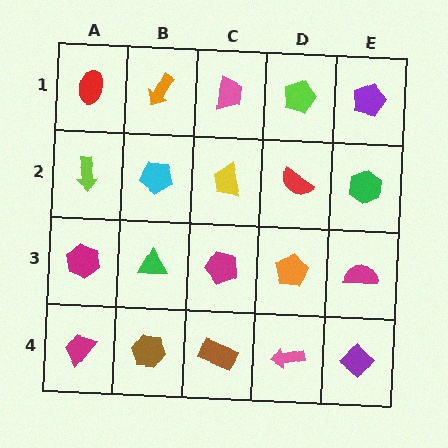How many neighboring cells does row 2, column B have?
4.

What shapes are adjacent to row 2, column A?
A red ellipse (row 1, column A), a magenta hexagon (row 3, column A), a cyan pentagon (row 2, column B).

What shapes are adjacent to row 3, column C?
A yellow trapezoid (row 2, column C), a brown rectangle (row 4, column C), a green triangle (row 3, column B), an orange pentagon (row 3, column D).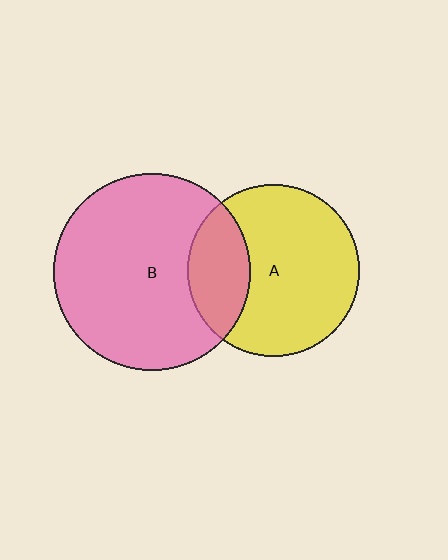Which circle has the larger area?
Circle B (pink).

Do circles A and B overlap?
Yes.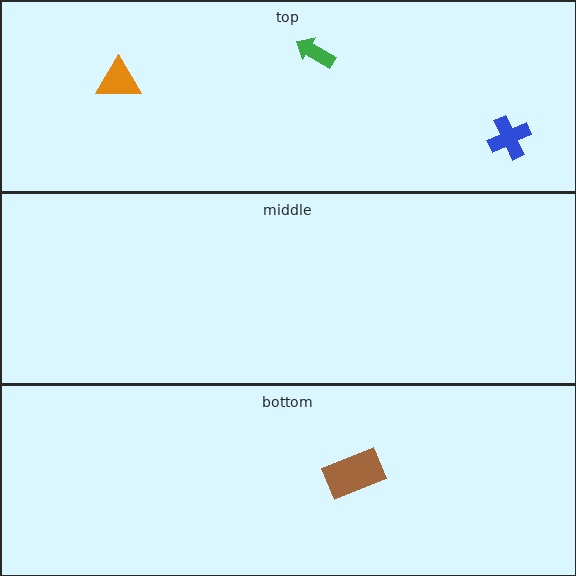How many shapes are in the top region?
3.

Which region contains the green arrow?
The top region.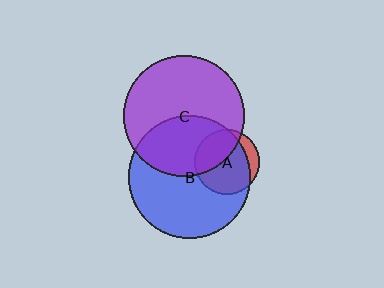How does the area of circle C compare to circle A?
Approximately 3.4 times.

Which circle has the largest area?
Circle B (blue).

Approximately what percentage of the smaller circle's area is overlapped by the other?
Approximately 85%.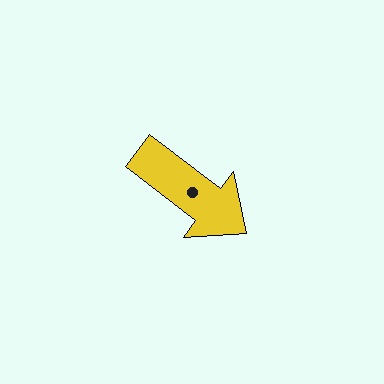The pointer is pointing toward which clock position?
Roughly 4 o'clock.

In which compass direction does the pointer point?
Southeast.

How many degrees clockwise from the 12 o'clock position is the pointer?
Approximately 127 degrees.